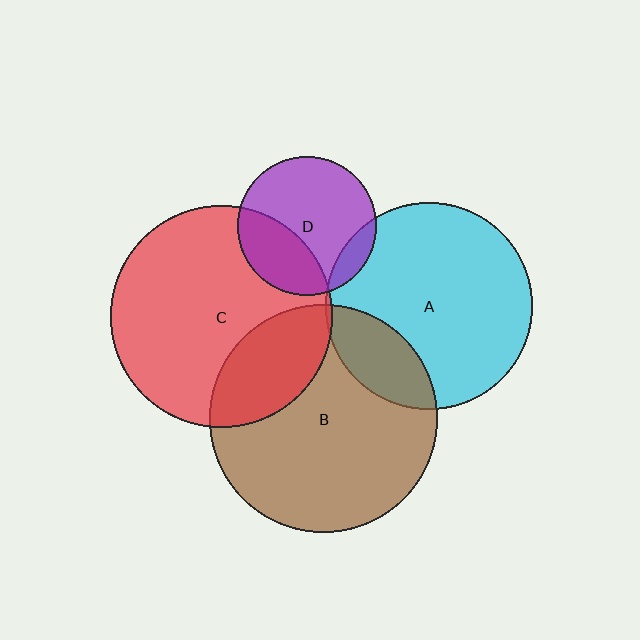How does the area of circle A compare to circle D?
Approximately 2.2 times.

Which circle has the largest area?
Circle B (brown).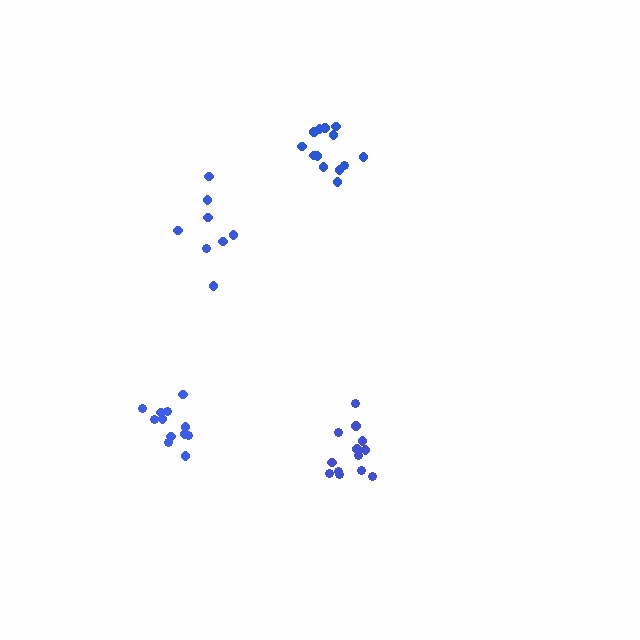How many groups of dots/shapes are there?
There are 4 groups.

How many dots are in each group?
Group 1: 13 dots, Group 2: 13 dots, Group 3: 12 dots, Group 4: 8 dots (46 total).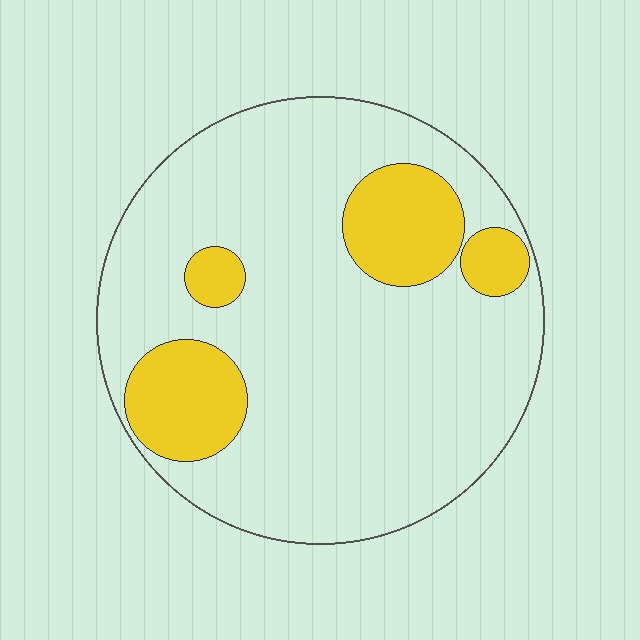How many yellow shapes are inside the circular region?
4.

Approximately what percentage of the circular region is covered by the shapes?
Approximately 20%.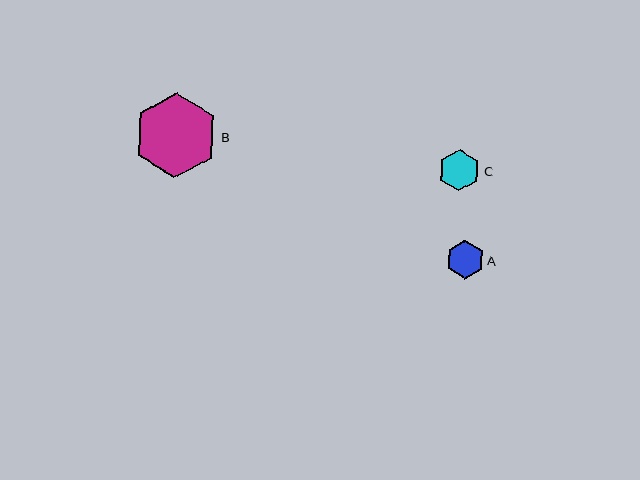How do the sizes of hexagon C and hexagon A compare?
Hexagon C and hexagon A are approximately the same size.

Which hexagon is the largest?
Hexagon B is the largest with a size of approximately 85 pixels.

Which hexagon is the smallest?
Hexagon A is the smallest with a size of approximately 38 pixels.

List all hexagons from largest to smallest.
From largest to smallest: B, C, A.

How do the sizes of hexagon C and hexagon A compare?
Hexagon C and hexagon A are approximately the same size.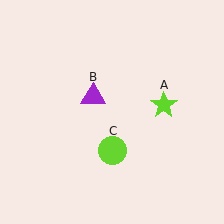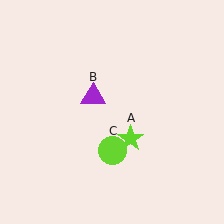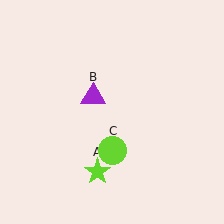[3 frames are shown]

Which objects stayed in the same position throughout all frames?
Purple triangle (object B) and lime circle (object C) remained stationary.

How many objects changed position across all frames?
1 object changed position: lime star (object A).